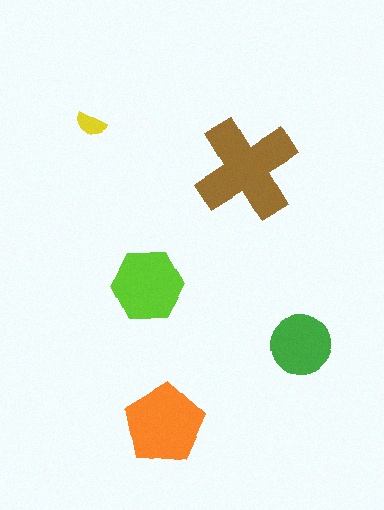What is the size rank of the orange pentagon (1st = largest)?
2nd.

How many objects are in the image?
There are 5 objects in the image.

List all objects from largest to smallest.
The brown cross, the orange pentagon, the lime hexagon, the green circle, the yellow semicircle.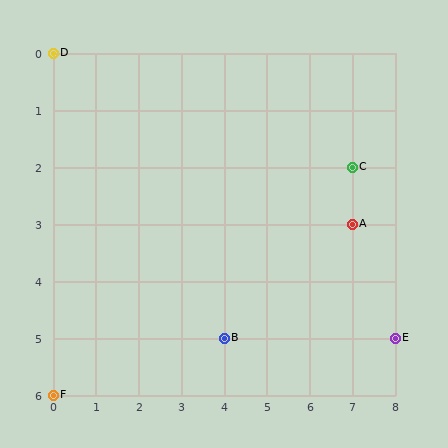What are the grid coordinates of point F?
Point F is at grid coordinates (0, 6).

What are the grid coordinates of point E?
Point E is at grid coordinates (8, 5).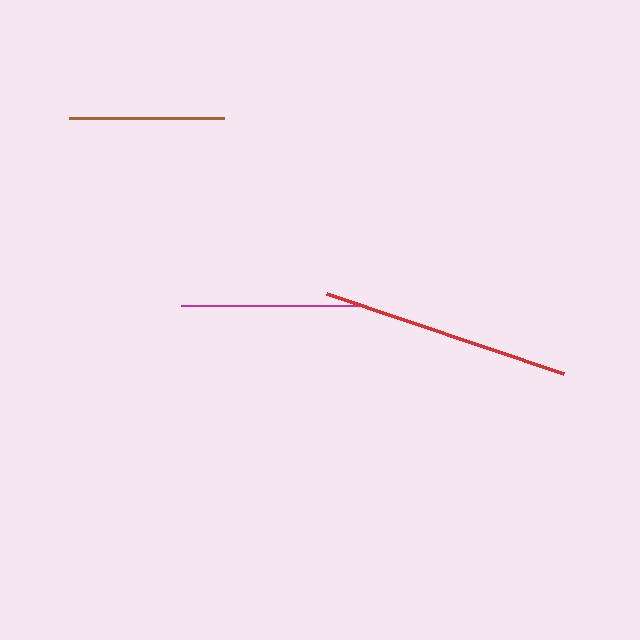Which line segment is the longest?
The red line is the longest at approximately 250 pixels.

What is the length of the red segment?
The red segment is approximately 250 pixels long.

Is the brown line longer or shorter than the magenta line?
The magenta line is longer than the brown line.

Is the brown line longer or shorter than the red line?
The red line is longer than the brown line.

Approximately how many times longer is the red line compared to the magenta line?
The red line is approximately 1.4 times the length of the magenta line.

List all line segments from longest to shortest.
From longest to shortest: red, magenta, brown.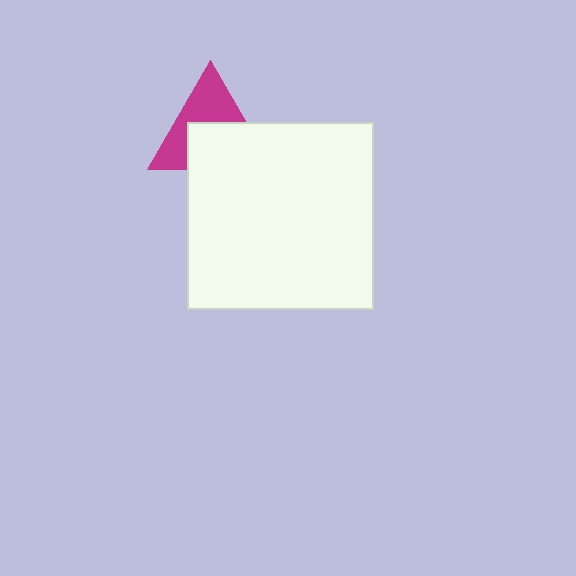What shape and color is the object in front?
The object in front is a white square.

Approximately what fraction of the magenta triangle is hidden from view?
Roughly 50% of the magenta triangle is hidden behind the white square.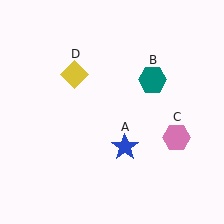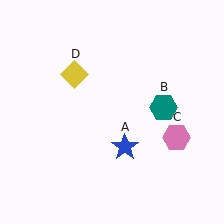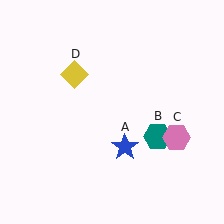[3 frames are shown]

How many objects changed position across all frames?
1 object changed position: teal hexagon (object B).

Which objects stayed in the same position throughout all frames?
Blue star (object A) and pink hexagon (object C) and yellow diamond (object D) remained stationary.